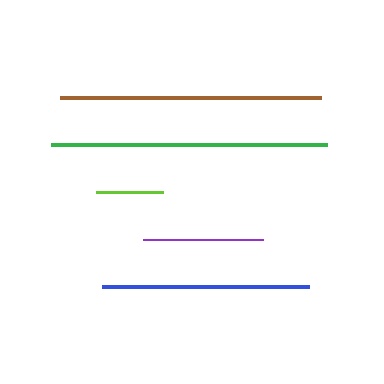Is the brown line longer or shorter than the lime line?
The brown line is longer than the lime line.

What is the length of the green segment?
The green segment is approximately 276 pixels long.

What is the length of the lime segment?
The lime segment is approximately 67 pixels long.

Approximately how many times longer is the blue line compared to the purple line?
The blue line is approximately 1.7 times the length of the purple line.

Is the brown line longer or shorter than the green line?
The green line is longer than the brown line.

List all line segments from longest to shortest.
From longest to shortest: green, brown, blue, purple, lime.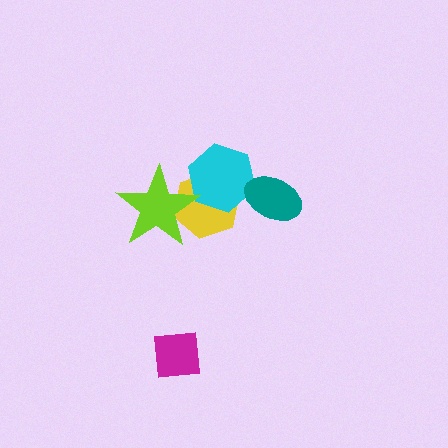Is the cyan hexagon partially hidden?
Yes, it is partially covered by another shape.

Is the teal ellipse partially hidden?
No, no other shape covers it.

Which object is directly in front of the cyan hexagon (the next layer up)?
The teal ellipse is directly in front of the cyan hexagon.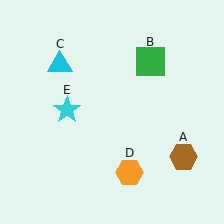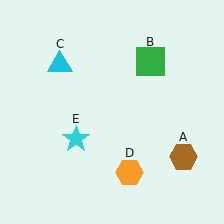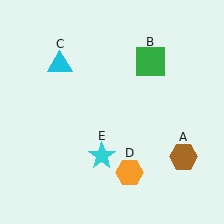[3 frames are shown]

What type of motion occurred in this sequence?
The cyan star (object E) rotated counterclockwise around the center of the scene.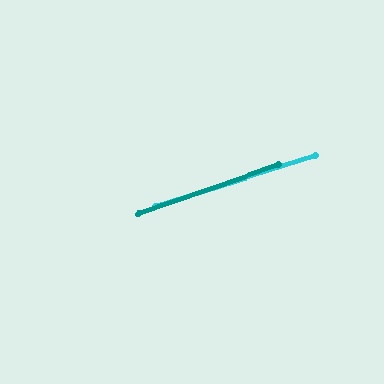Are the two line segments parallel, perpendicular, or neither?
Parallel — their directions differ by only 1.5°.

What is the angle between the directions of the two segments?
Approximately 1 degree.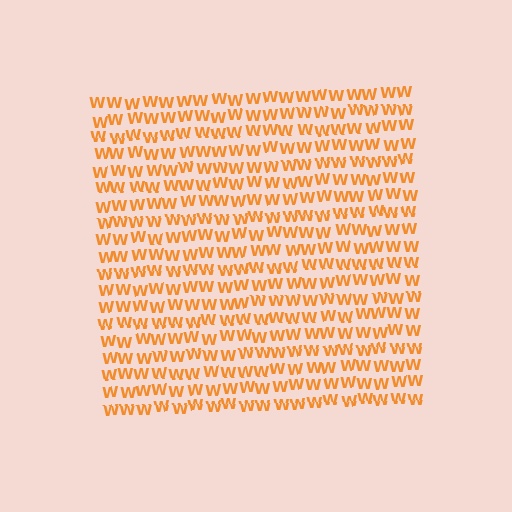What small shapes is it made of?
It is made of small letter W's.